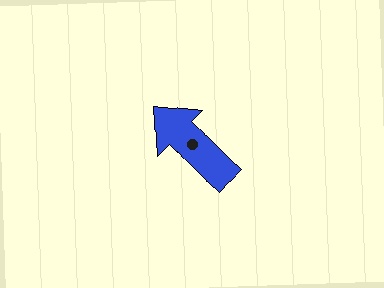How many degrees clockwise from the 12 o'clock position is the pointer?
Approximately 316 degrees.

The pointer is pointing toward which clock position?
Roughly 11 o'clock.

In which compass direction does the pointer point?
Northwest.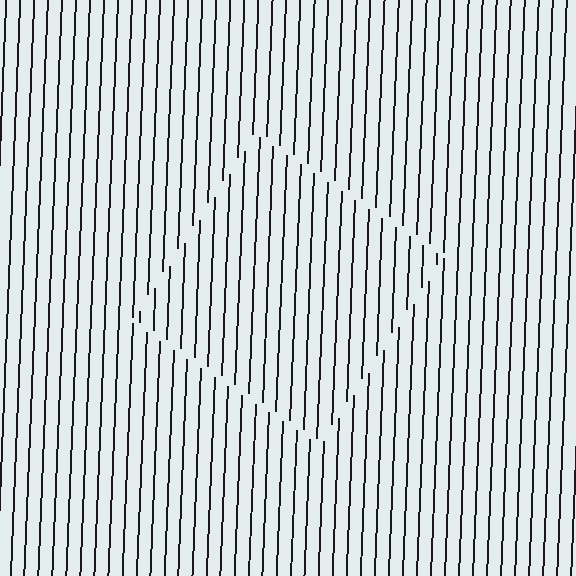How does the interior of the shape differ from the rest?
The interior of the shape contains the same grating, shifted by half a period — the contour is defined by the phase discontinuity where line-ends from the inner and outer gratings abut.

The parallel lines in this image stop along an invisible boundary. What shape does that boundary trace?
An illusory square. The interior of the shape contains the same grating, shifted by half a period — the contour is defined by the phase discontinuity where line-ends from the inner and outer gratings abut.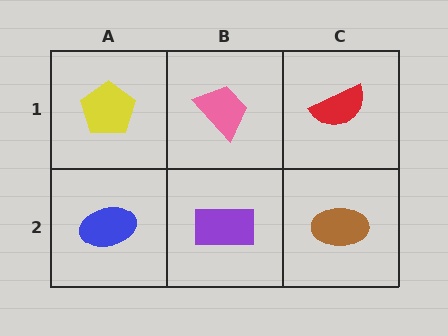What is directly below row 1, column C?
A brown ellipse.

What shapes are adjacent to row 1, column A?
A blue ellipse (row 2, column A), a pink trapezoid (row 1, column B).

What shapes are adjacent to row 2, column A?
A yellow pentagon (row 1, column A), a purple rectangle (row 2, column B).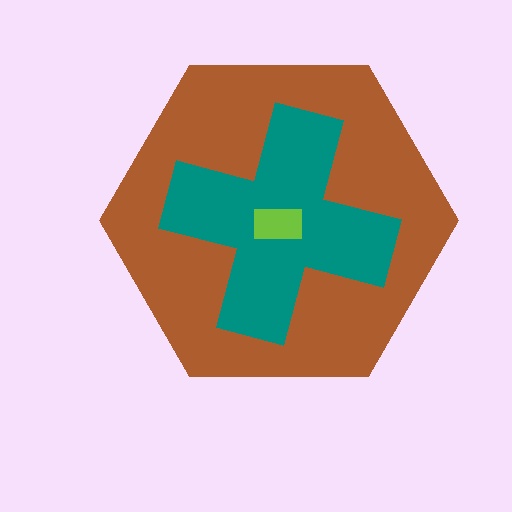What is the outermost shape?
The brown hexagon.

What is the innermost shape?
The lime rectangle.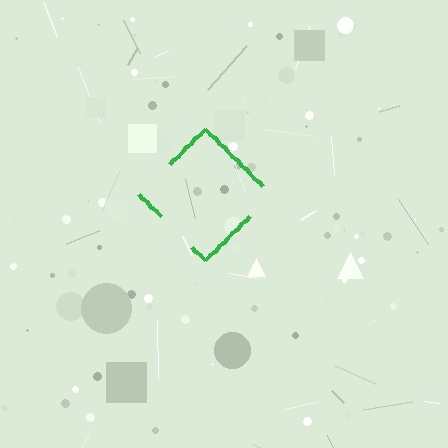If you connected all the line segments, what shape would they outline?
They would outline a diamond.